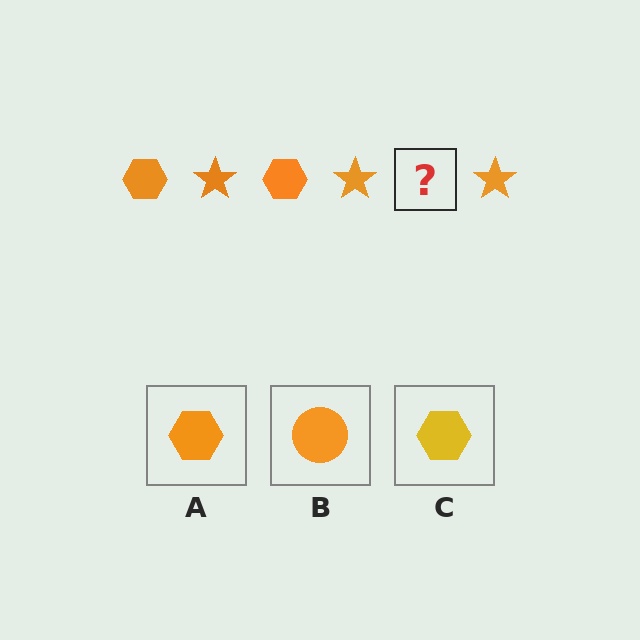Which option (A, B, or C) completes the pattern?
A.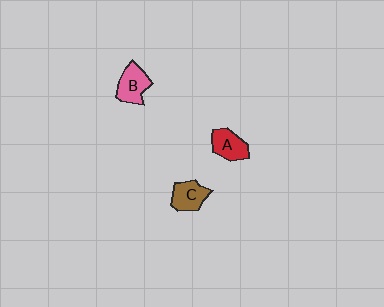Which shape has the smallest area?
Shape C (brown).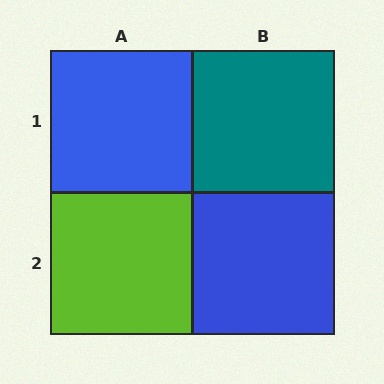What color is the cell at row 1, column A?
Blue.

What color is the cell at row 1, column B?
Teal.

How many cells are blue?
2 cells are blue.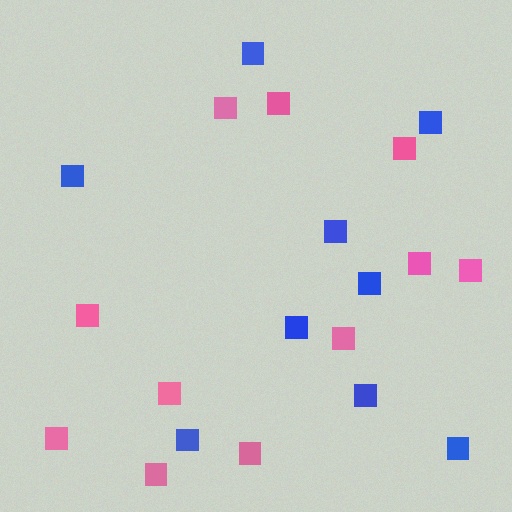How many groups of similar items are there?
There are 2 groups: one group of blue squares (9) and one group of pink squares (11).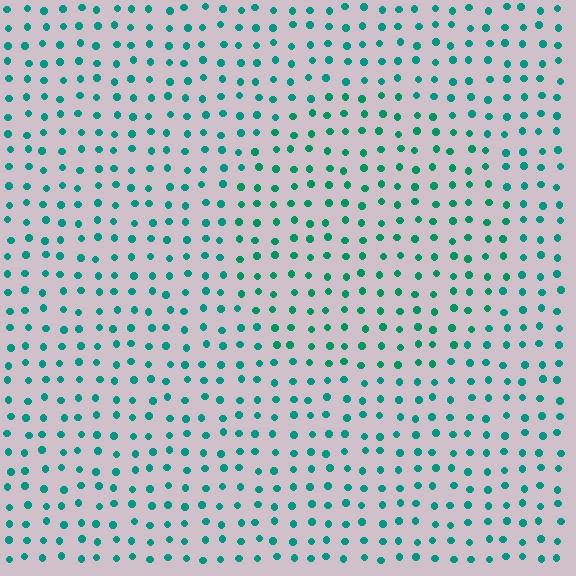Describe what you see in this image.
The image is filled with small teal elements in a uniform arrangement. A circle-shaped region is visible where the elements are tinted to a slightly different hue, forming a subtle color boundary.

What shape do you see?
I see a circle.